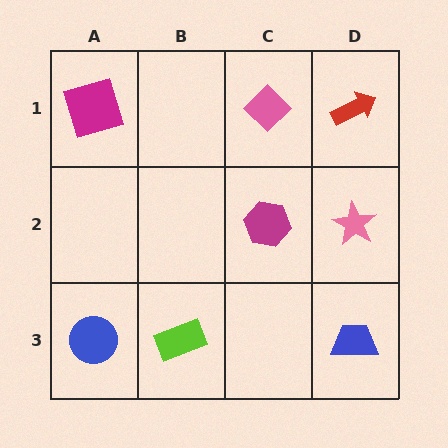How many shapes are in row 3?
3 shapes.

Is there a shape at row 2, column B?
No, that cell is empty.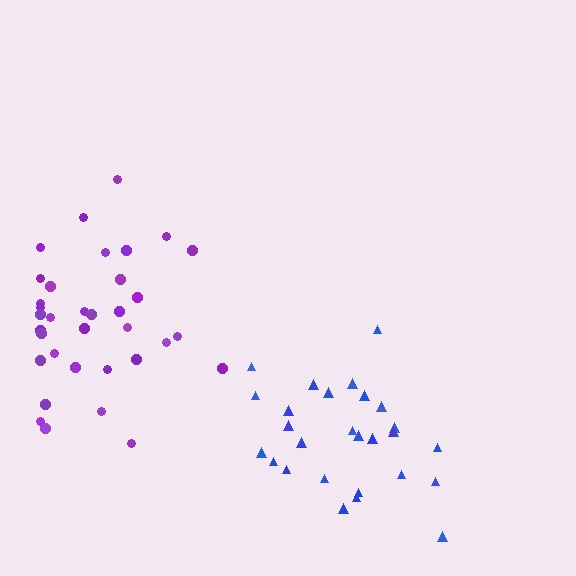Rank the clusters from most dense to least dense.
purple, blue.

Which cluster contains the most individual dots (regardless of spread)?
Purple (35).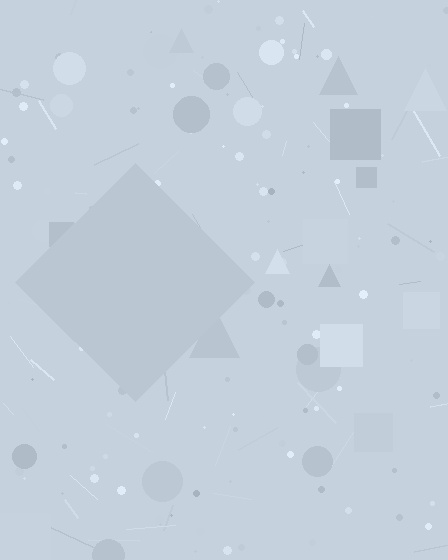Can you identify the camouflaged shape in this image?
The camouflaged shape is a diamond.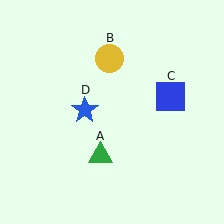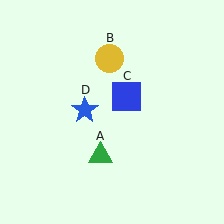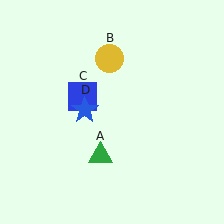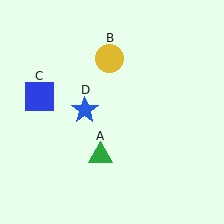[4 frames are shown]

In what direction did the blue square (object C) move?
The blue square (object C) moved left.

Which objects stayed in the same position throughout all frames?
Green triangle (object A) and yellow circle (object B) and blue star (object D) remained stationary.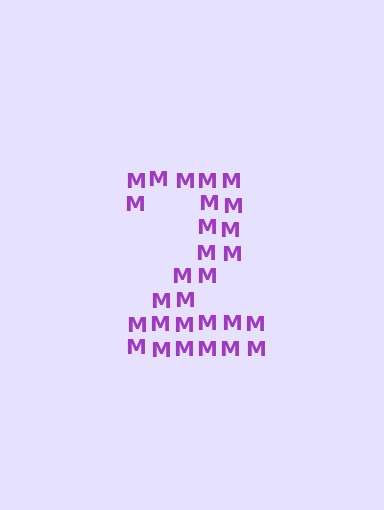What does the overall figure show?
The overall figure shows the digit 2.